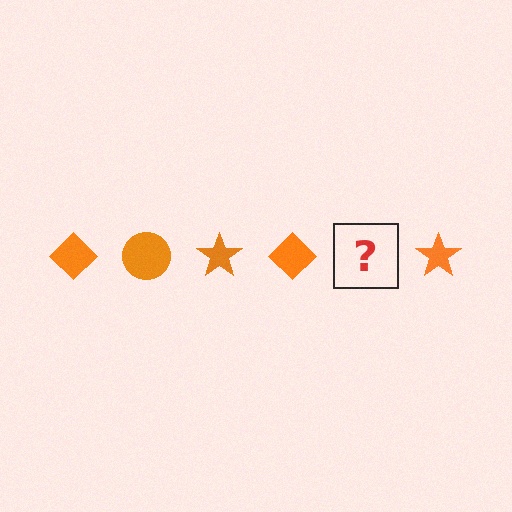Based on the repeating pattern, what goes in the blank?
The blank should be an orange circle.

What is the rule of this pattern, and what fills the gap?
The rule is that the pattern cycles through diamond, circle, star shapes in orange. The gap should be filled with an orange circle.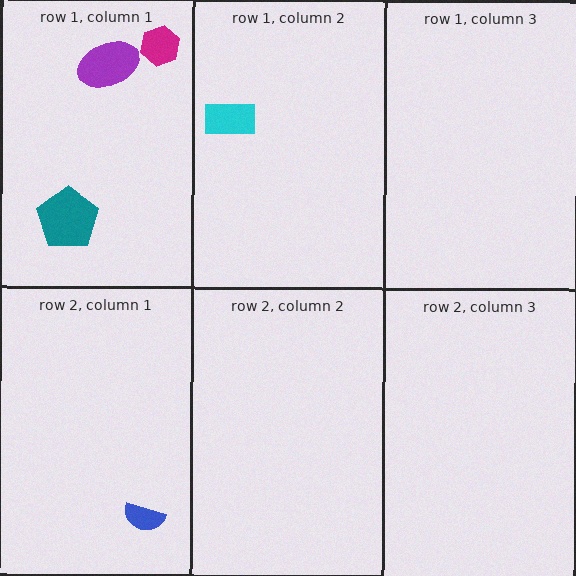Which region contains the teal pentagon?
The row 1, column 1 region.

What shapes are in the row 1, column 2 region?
The cyan rectangle.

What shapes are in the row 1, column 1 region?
The purple ellipse, the teal pentagon, the magenta hexagon.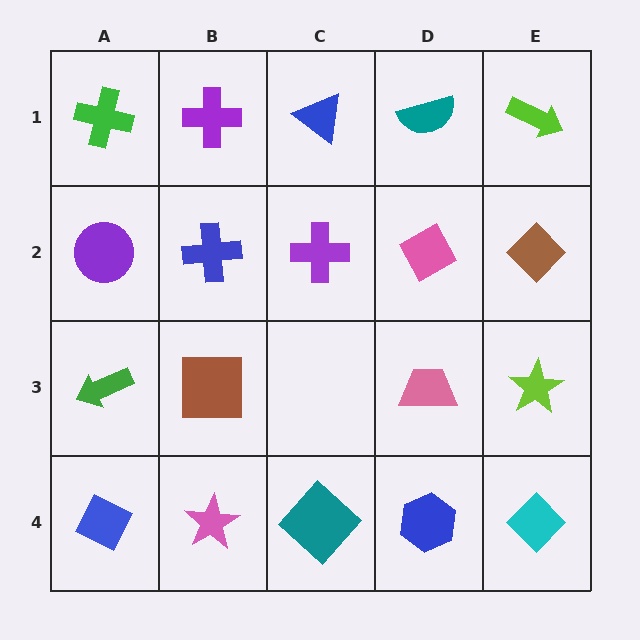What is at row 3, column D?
A pink trapezoid.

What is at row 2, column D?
A pink diamond.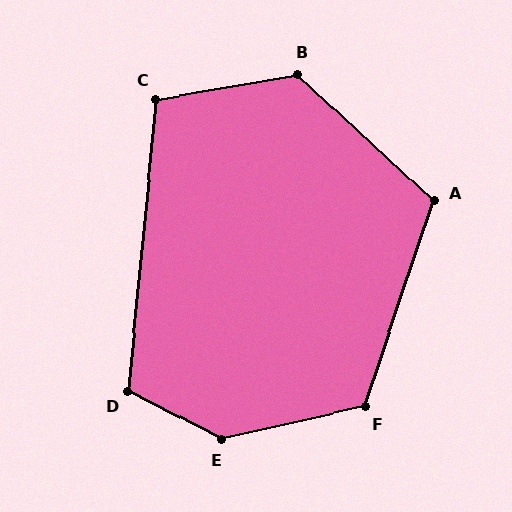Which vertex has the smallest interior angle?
C, at approximately 105 degrees.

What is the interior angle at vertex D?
Approximately 112 degrees (obtuse).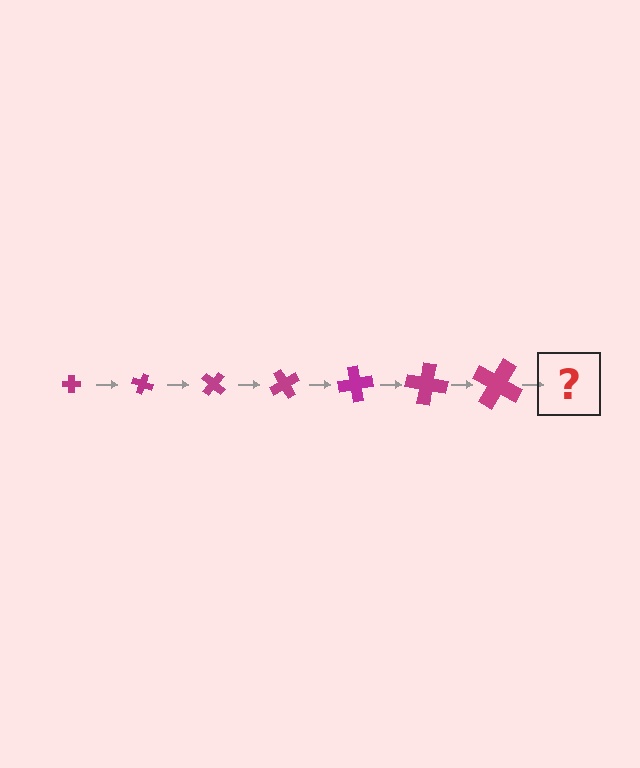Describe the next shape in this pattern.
It should be a cross, larger than the previous one and rotated 140 degrees from the start.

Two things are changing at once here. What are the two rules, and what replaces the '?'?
The two rules are that the cross grows larger each step and it rotates 20 degrees each step. The '?' should be a cross, larger than the previous one and rotated 140 degrees from the start.